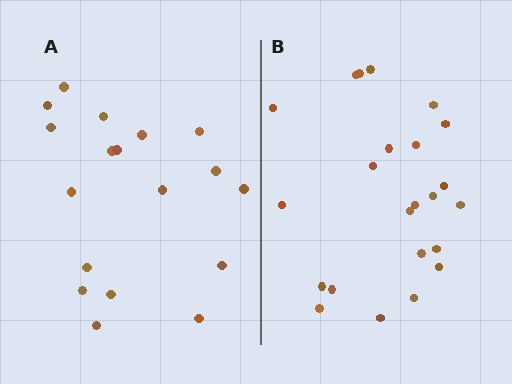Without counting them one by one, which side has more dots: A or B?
Region B (the right region) has more dots.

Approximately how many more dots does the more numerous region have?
Region B has about 5 more dots than region A.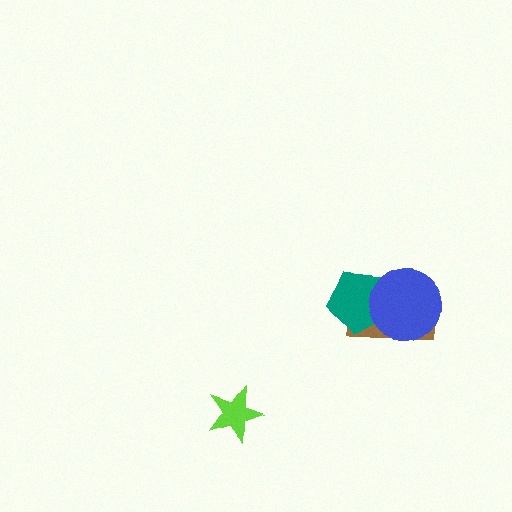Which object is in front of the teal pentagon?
The blue circle is in front of the teal pentagon.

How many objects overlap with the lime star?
0 objects overlap with the lime star.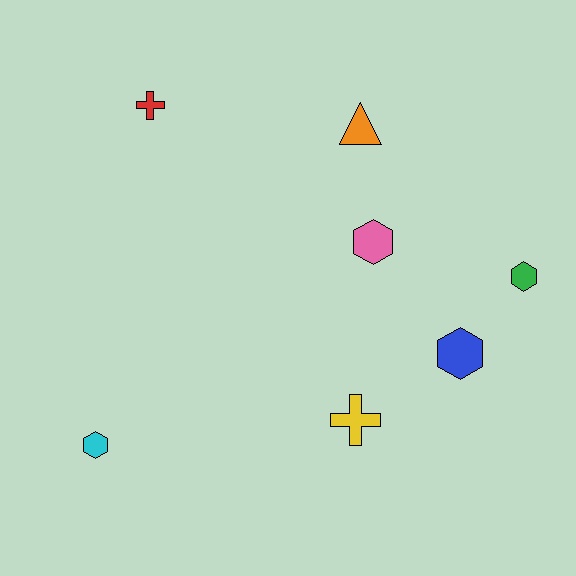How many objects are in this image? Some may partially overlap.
There are 7 objects.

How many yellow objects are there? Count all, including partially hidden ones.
There is 1 yellow object.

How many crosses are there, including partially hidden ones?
There are 2 crosses.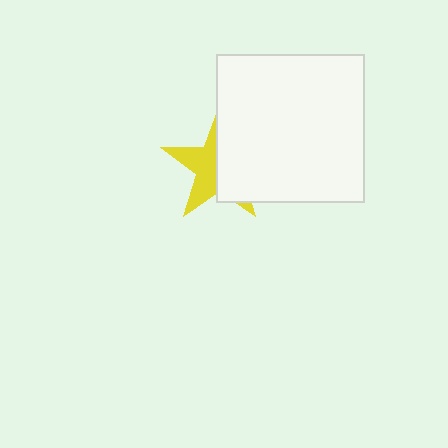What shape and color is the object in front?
The object in front is a white square.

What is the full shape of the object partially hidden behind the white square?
The partially hidden object is a yellow star.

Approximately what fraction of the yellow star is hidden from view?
Roughly 55% of the yellow star is hidden behind the white square.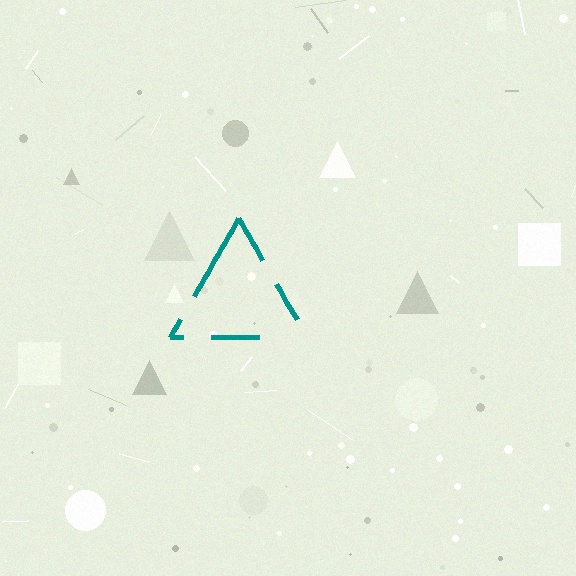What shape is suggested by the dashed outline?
The dashed outline suggests a triangle.